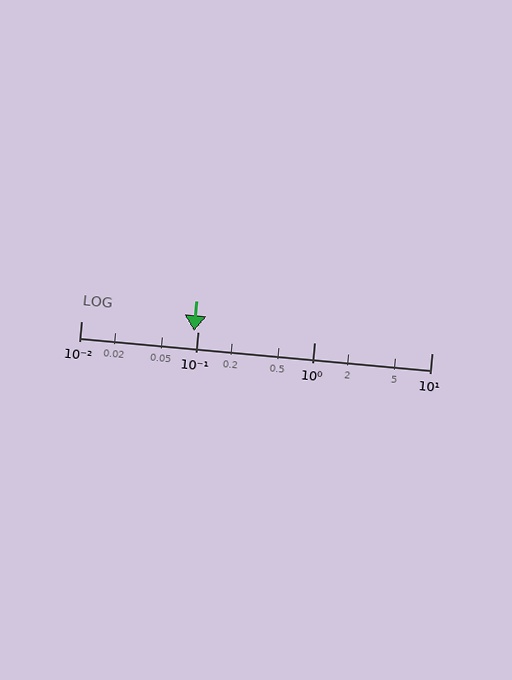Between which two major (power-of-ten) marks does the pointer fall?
The pointer is between 0.01 and 0.1.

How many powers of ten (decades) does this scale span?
The scale spans 3 decades, from 0.01 to 10.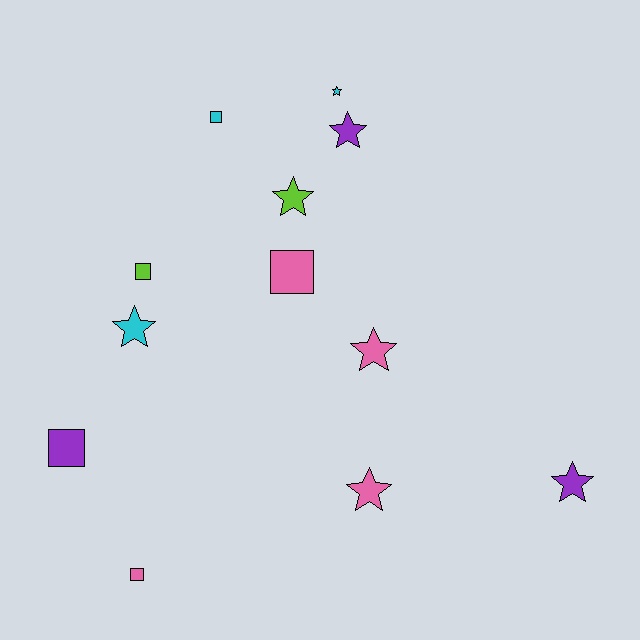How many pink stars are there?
There are 2 pink stars.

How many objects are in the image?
There are 12 objects.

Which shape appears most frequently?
Star, with 7 objects.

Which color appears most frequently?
Pink, with 4 objects.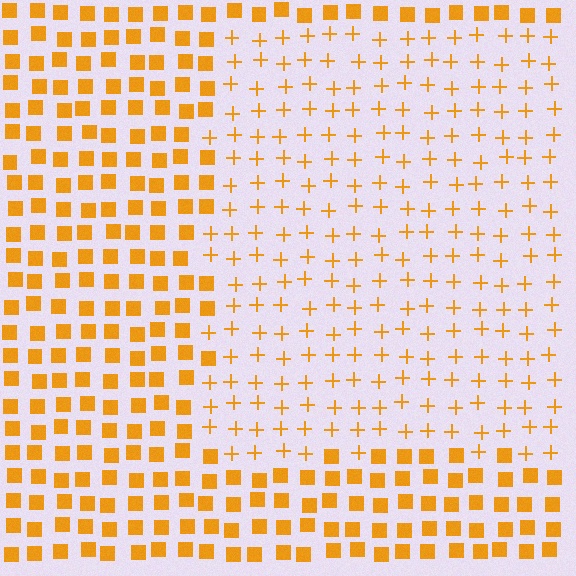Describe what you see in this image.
The image is filled with small orange elements arranged in a uniform grid. A rectangle-shaped region contains plus signs, while the surrounding area contains squares. The boundary is defined purely by the change in element shape.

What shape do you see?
I see a rectangle.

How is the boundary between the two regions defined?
The boundary is defined by a change in element shape: plus signs inside vs. squares outside. All elements share the same color and spacing.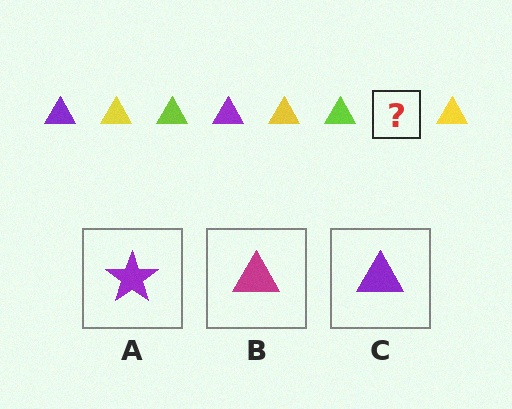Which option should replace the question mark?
Option C.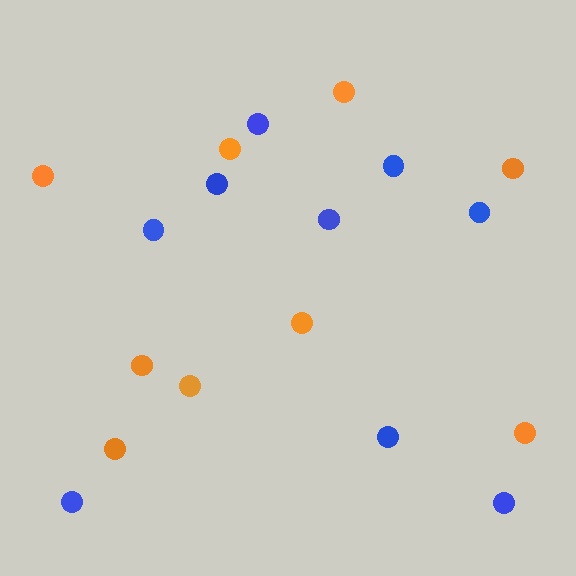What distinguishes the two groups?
There are 2 groups: one group of orange circles (9) and one group of blue circles (9).